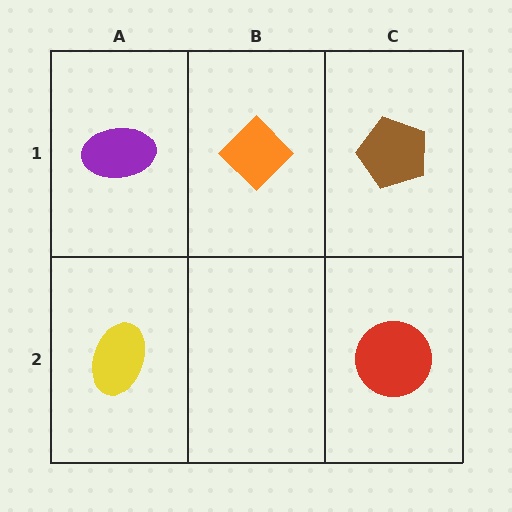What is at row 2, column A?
A yellow ellipse.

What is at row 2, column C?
A red circle.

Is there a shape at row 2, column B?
No, that cell is empty.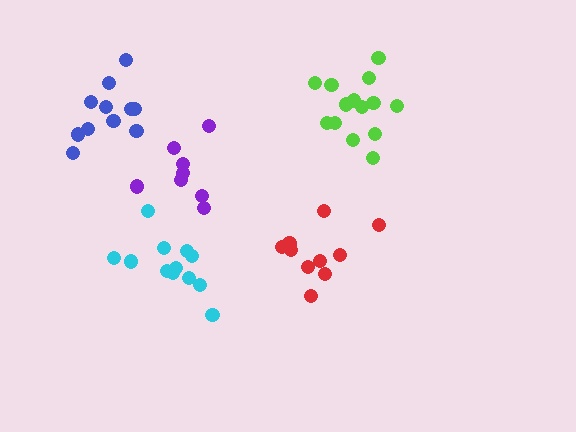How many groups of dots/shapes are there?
There are 5 groups.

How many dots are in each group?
Group 1: 10 dots, Group 2: 8 dots, Group 3: 12 dots, Group 4: 14 dots, Group 5: 11 dots (55 total).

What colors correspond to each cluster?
The clusters are colored: red, purple, cyan, lime, blue.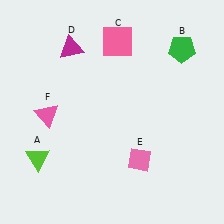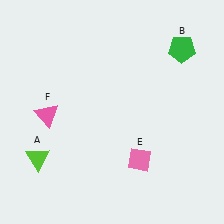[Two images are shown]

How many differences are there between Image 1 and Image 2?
There are 2 differences between the two images.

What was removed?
The pink square (C), the magenta triangle (D) were removed in Image 2.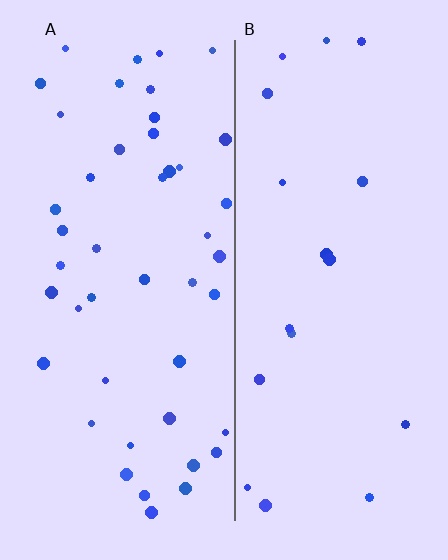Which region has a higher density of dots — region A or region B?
A (the left).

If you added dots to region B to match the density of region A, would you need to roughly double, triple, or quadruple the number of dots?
Approximately double.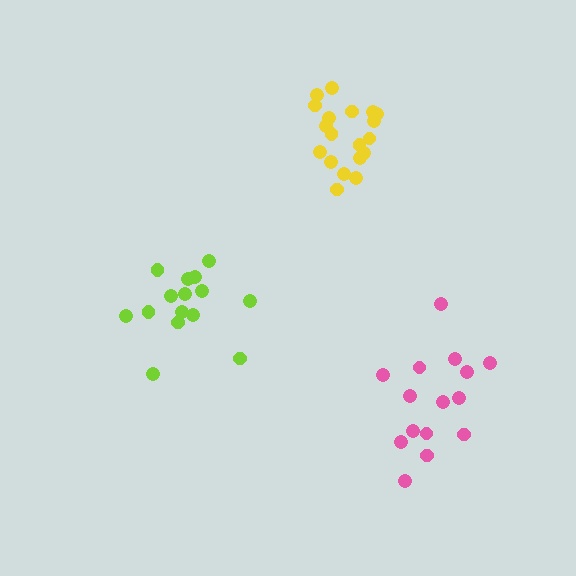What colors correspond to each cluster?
The clusters are colored: lime, yellow, pink.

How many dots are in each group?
Group 1: 15 dots, Group 2: 19 dots, Group 3: 15 dots (49 total).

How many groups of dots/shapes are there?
There are 3 groups.